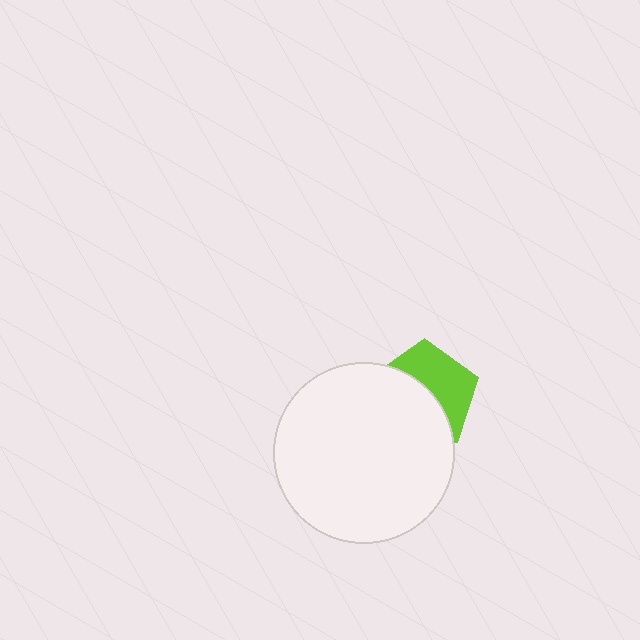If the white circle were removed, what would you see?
You would see the complete lime pentagon.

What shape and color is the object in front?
The object in front is a white circle.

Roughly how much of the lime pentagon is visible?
About half of it is visible (roughly 46%).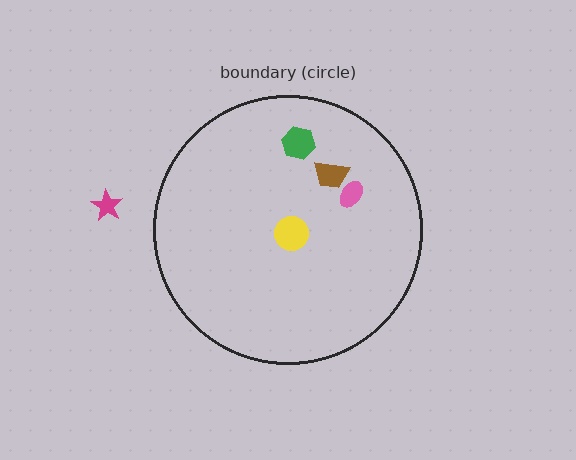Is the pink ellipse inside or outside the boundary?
Inside.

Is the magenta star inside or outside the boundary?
Outside.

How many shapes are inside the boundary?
4 inside, 1 outside.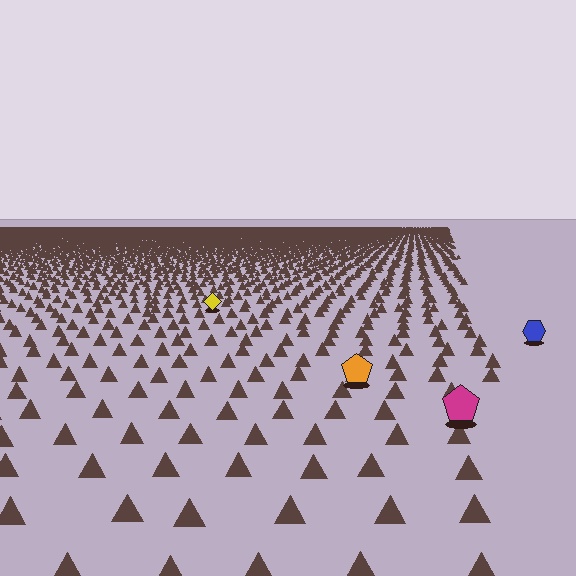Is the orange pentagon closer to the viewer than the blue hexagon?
Yes. The orange pentagon is closer — you can tell from the texture gradient: the ground texture is coarser near it.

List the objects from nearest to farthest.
From nearest to farthest: the magenta pentagon, the orange pentagon, the blue hexagon, the yellow diamond.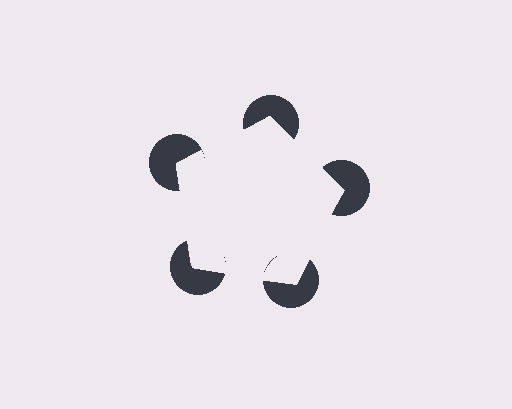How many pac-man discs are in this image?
There are 5 — one at each vertex of the illusory pentagon.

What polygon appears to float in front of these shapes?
An illusory pentagon — its edges are inferred from the aligned wedge cuts in the pac-man discs, not physically drawn.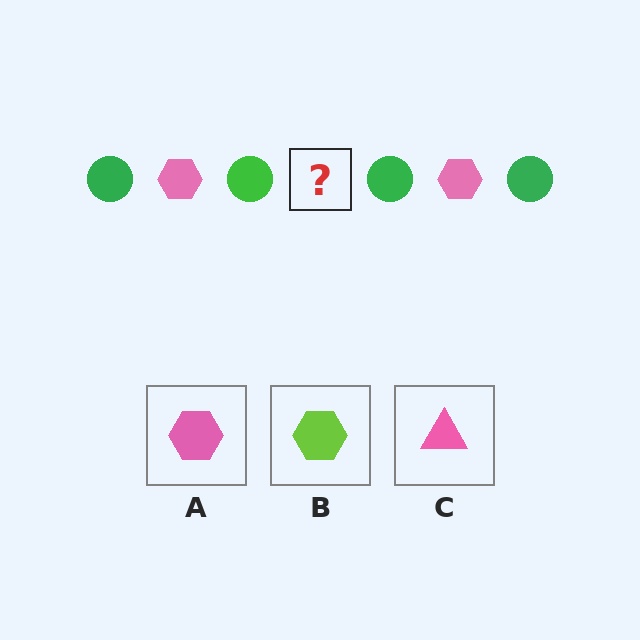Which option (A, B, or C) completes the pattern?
A.